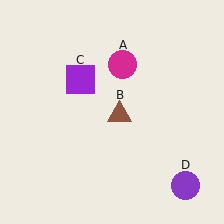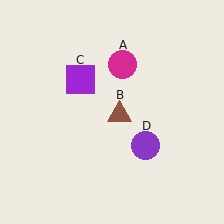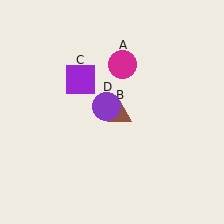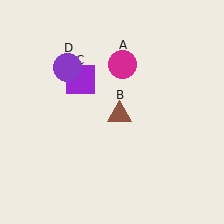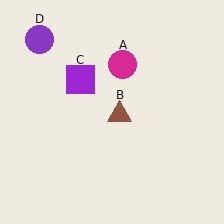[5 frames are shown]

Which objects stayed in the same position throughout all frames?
Magenta circle (object A) and brown triangle (object B) and purple square (object C) remained stationary.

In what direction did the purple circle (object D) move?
The purple circle (object D) moved up and to the left.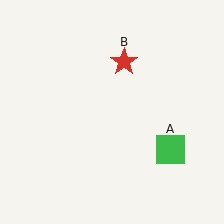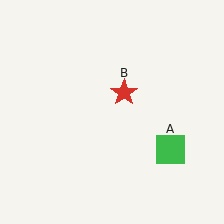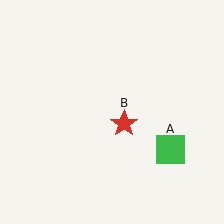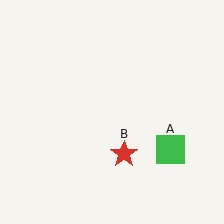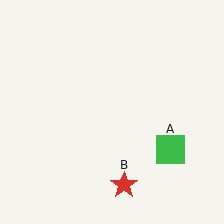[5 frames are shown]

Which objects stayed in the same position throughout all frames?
Green square (object A) remained stationary.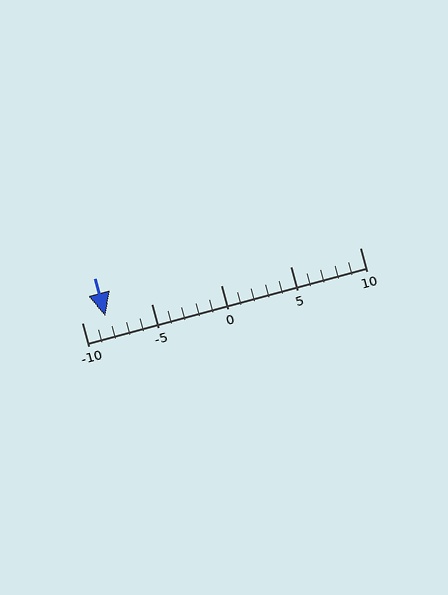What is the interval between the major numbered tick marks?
The major tick marks are spaced 5 units apart.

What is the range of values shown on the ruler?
The ruler shows values from -10 to 10.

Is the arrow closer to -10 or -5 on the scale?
The arrow is closer to -10.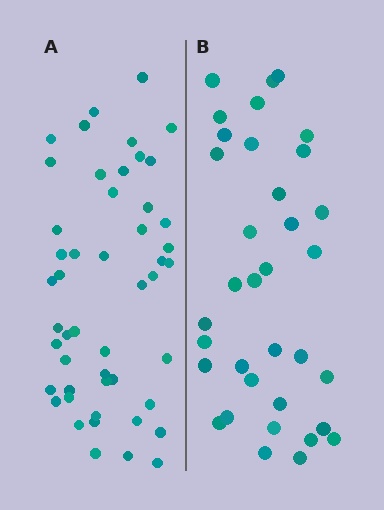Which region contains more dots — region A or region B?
Region A (the left region) has more dots.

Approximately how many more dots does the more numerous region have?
Region A has approximately 15 more dots than region B.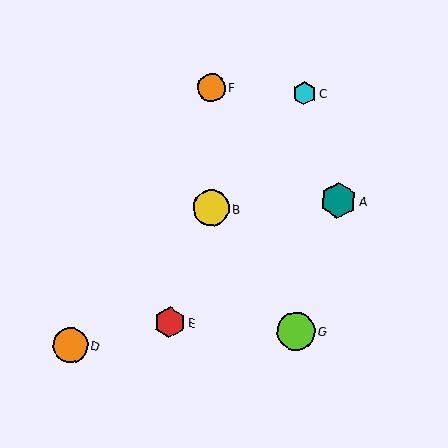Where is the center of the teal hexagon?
The center of the teal hexagon is at (338, 200).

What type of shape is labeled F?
Shape F is an orange circle.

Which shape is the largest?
The lime circle (labeled G) is the largest.